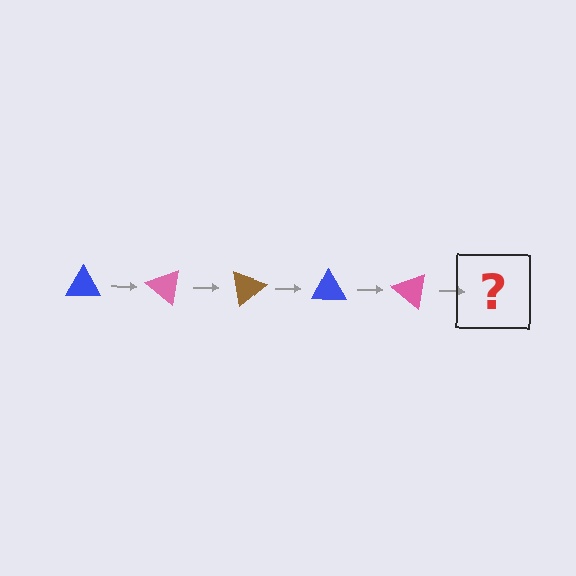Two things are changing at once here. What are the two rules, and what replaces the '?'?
The two rules are that it rotates 40 degrees each step and the color cycles through blue, pink, and brown. The '?' should be a brown triangle, rotated 200 degrees from the start.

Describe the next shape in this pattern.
It should be a brown triangle, rotated 200 degrees from the start.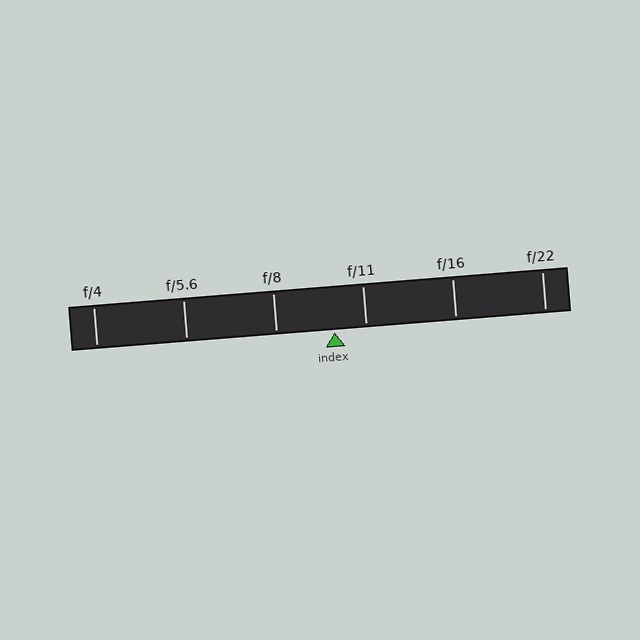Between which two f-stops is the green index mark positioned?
The index mark is between f/8 and f/11.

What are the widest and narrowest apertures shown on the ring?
The widest aperture shown is f/4 and the narrowest is f/22.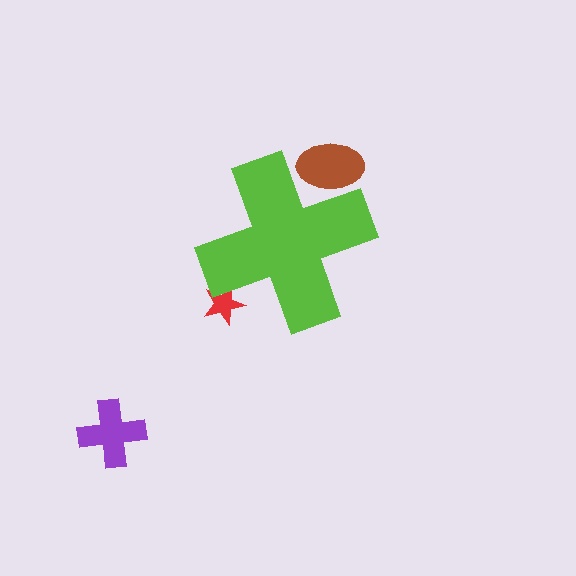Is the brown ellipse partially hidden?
Yes, the brown ellipse is partially hidden behind the lime cross.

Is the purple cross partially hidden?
No, the purple cross is fully visible.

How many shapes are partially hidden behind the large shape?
2 shapes are partially hidden.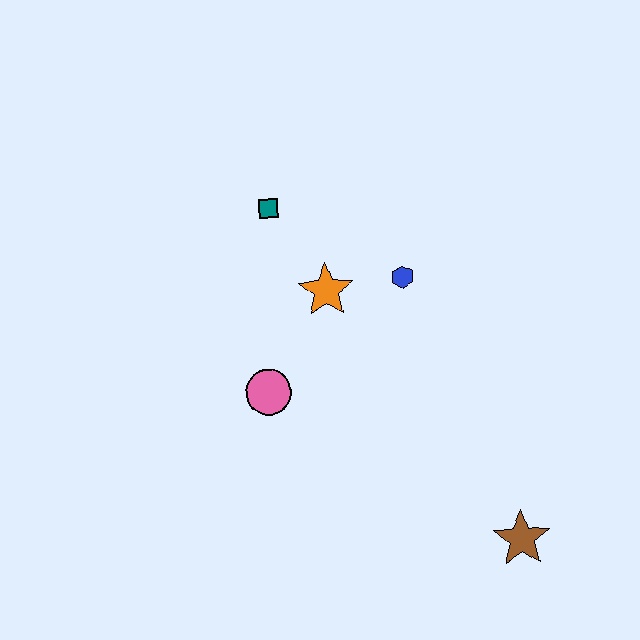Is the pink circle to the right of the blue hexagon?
No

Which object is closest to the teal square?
The orange star is closest to the teal square.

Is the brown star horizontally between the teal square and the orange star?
No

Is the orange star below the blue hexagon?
Yes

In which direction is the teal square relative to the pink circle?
The teal square is above the pink circle.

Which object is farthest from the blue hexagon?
The brown star is farthest from the blue hexagon.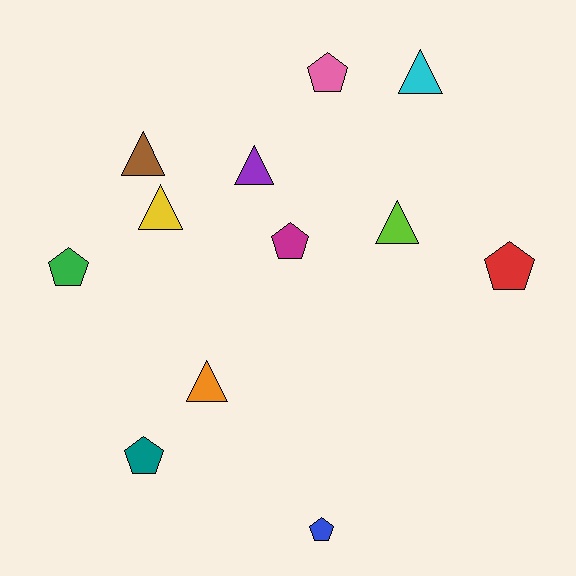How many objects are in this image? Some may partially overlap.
There are 12 objects.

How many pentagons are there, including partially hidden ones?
There are 6 pentagons.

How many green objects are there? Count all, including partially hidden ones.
There is 1 green object.